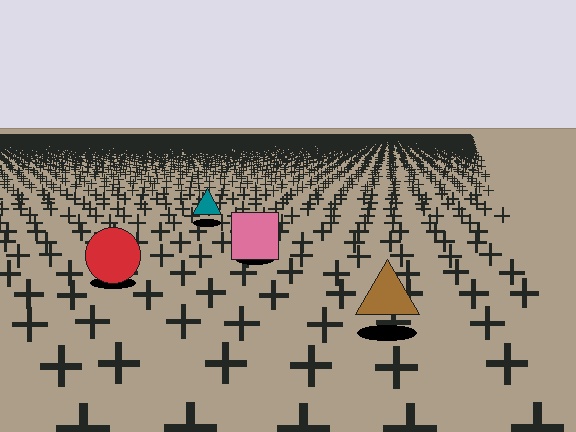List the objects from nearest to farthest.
From nearest to farthest: the brown triangle, the red circle, the pink square, the teal triangle.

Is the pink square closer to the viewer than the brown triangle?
No. The brown triangle is closer — you can tell from the texture gradient: the ground texture is coarser near it.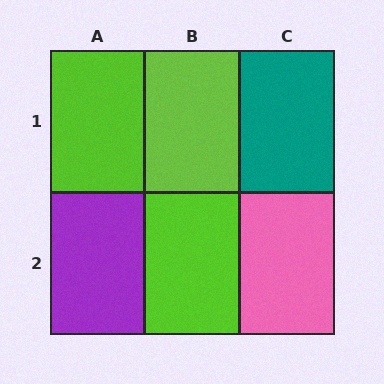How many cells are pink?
1 cell is pink.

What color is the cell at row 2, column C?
Pink.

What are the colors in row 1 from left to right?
Lime, lime, teal.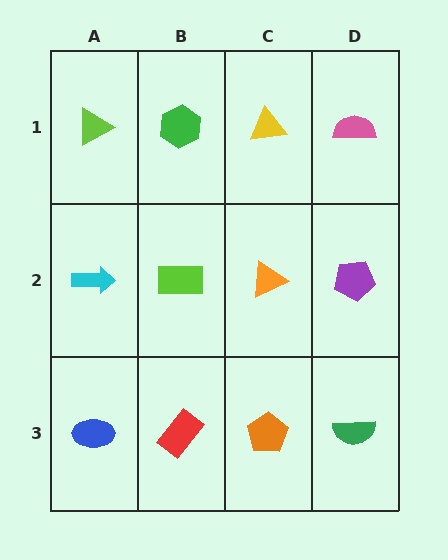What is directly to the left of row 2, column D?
An orange triangle.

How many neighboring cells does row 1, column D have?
2.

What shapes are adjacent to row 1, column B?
A lime rectangle (row 2, column B), a lime triangle (row 1, column A), a yellow triangle (row 1, column C).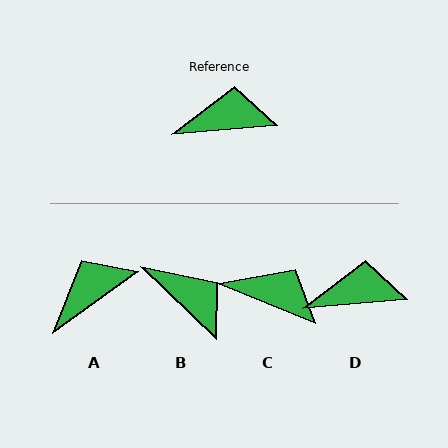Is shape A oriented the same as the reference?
No, it is off by about 31 degrees.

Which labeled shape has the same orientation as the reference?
D.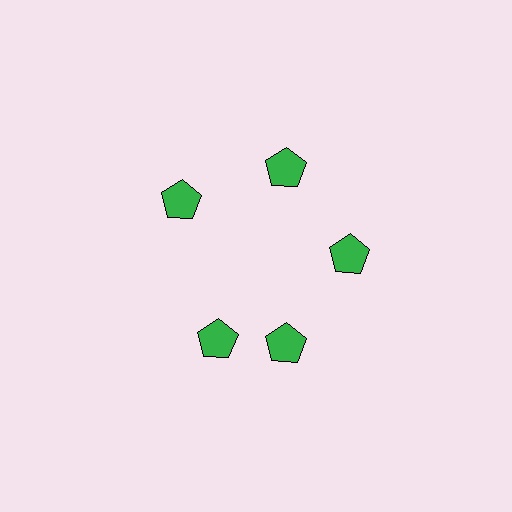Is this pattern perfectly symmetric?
No. The 5 green pentagons are arranged in a ring, but one element near the 8 o'clock position is rotated out of alignment along the ring, breaking the 5-fold rotational symmetry.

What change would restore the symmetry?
The symmetry would be restored by rotating it back into even spacing with its neighbors so that all 5 pentagons sit at equal angles and equal distance from the center.